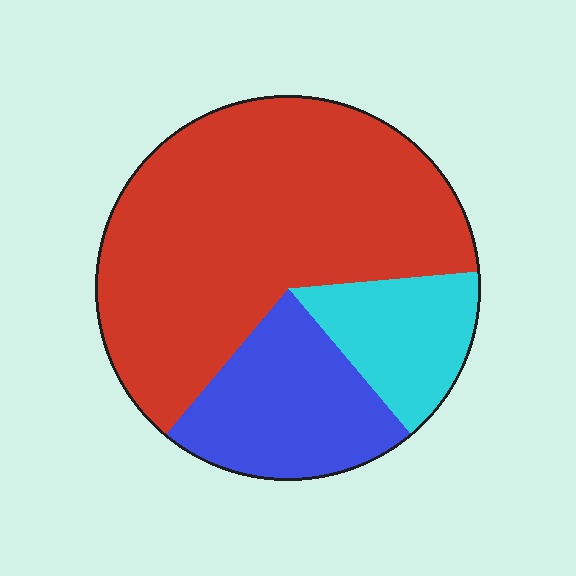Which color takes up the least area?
Cyan, at roughly 15%.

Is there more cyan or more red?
Red.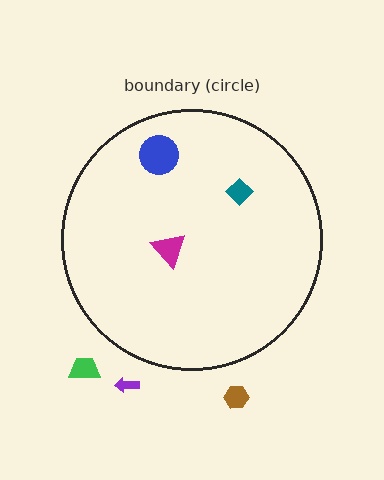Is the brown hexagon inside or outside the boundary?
Outside.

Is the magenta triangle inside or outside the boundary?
Inside.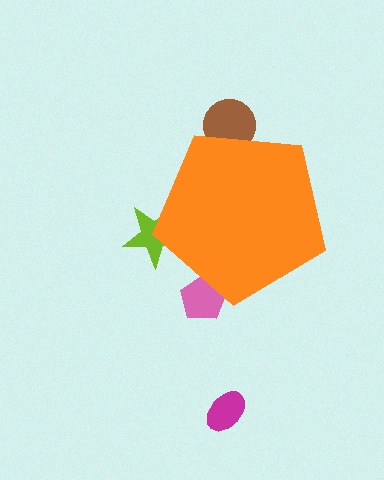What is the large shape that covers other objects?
An orange pentagon.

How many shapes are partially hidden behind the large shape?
3 shapes are partially hidden.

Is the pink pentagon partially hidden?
Yes, the pink pentagon is partially hidden behind the orange pentagon.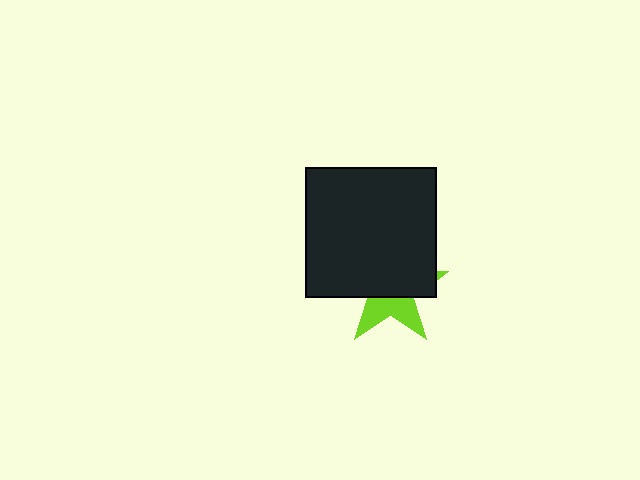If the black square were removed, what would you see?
You would see the complete lime star.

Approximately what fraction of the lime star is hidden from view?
Roughly 62% of the lime star is hidden behind the black square.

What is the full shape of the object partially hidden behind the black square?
The partially hidden object is a lime star.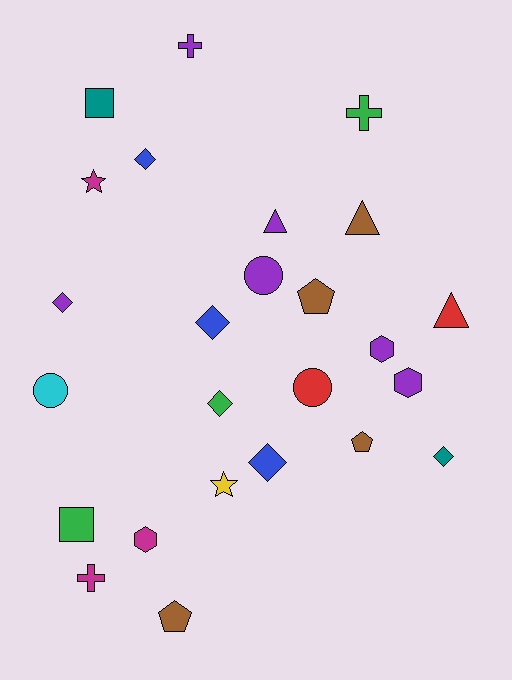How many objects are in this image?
There are 25 objects.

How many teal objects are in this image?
There are 2 teal objects.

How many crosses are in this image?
There are 3 crosses.